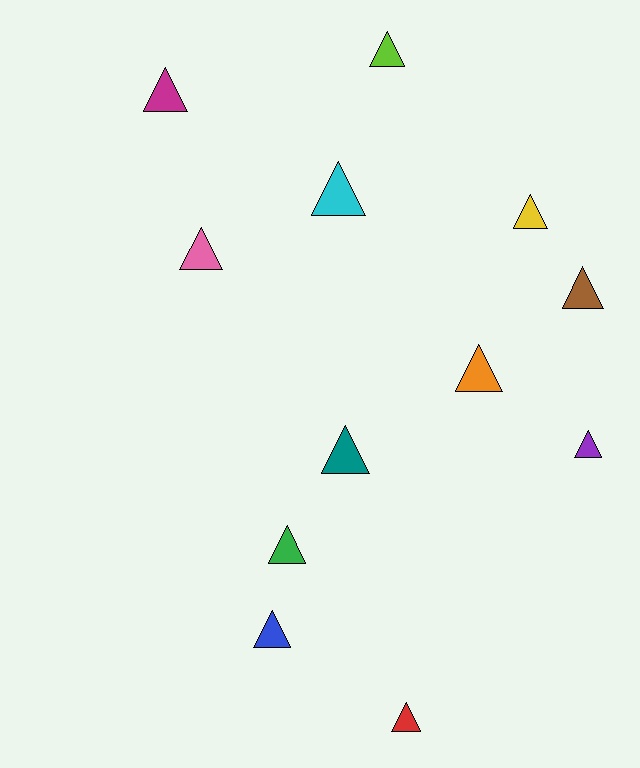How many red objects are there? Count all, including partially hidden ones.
There is 1 red object.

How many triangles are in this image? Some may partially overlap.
There are 12 triangles.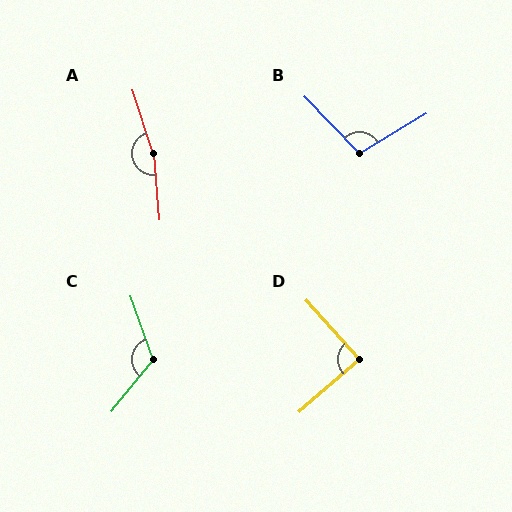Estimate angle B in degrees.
Approximately 104 degrees.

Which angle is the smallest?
D, at approximately 89 degrees.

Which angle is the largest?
A, at approximately 167 degrees.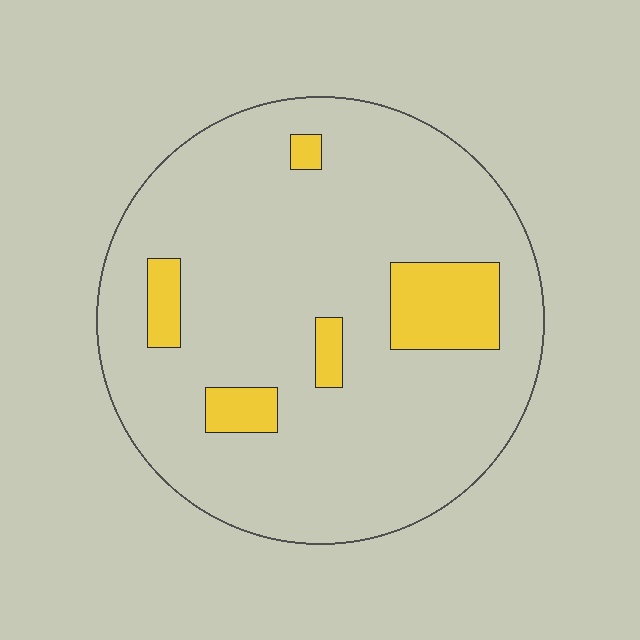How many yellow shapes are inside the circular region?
5.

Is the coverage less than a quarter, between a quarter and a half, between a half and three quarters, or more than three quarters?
Less than a quarter.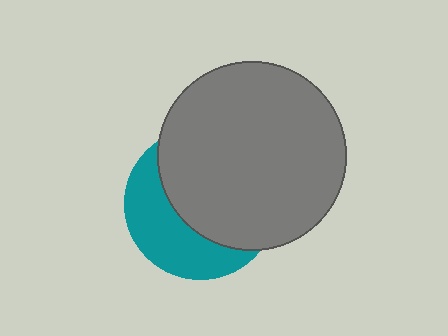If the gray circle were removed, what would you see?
You would see the complete teal circle.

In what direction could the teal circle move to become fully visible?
The teal circle could move toward the lower-left. That would shift it out from behind the gray circle entirely.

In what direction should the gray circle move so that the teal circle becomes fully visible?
The gray circle should move toward the upper-right. That is the shortest direction to clear the overlap and leave the teal circle fully visible.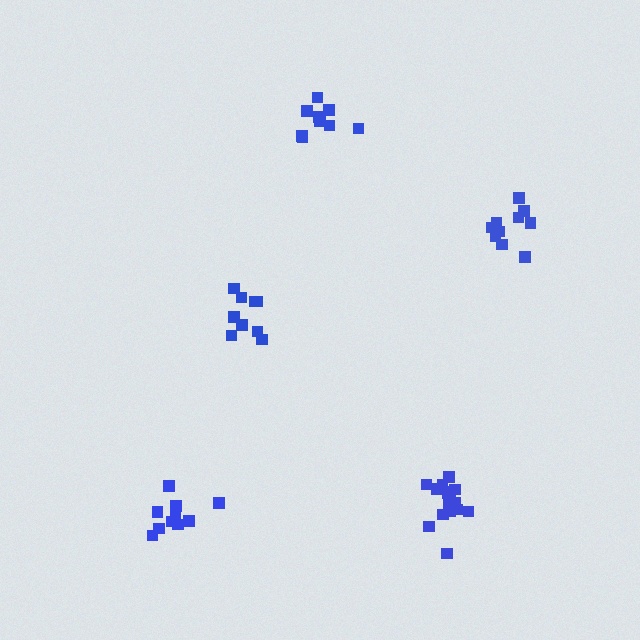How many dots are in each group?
Group 1: 15 dots, Group 2: 9 dots, Group 3: 10 dots, Group 4: 9 dots, Group 5: 10 dots (53 total).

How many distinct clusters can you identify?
There are 5 distinct clusters.